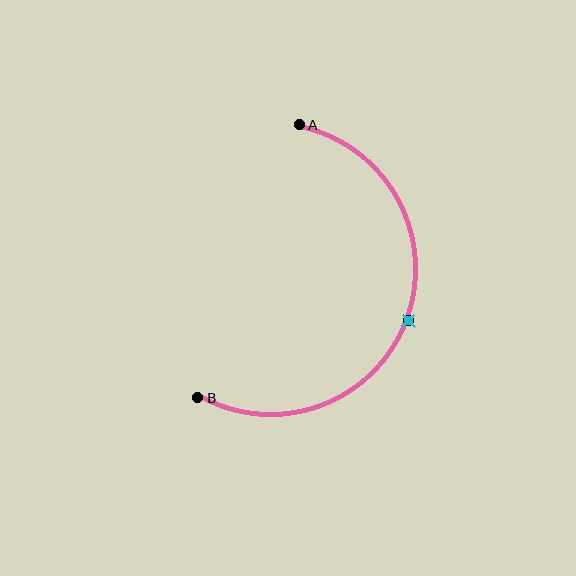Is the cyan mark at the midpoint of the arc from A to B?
Yes. The cyan mark lies on the arc at equal arc-length from both A and B — it is the arc midpoint.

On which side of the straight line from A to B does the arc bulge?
The arc bulges to the right of the straight line connecting A and B.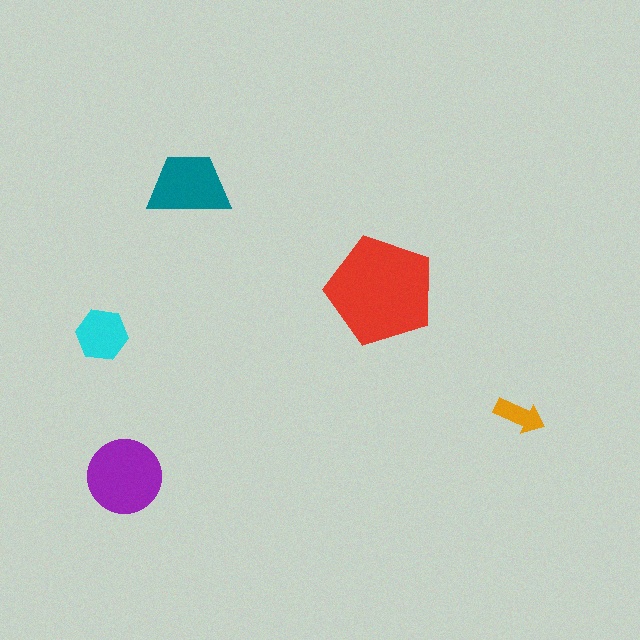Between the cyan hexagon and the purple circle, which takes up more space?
The purple circle.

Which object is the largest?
The red pentagon.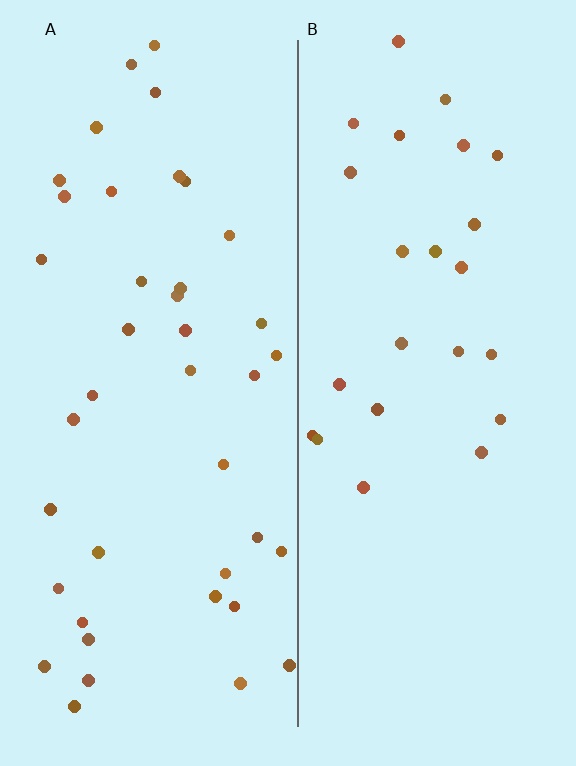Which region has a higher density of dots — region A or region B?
A (the left).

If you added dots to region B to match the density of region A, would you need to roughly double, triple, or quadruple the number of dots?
Approximately double.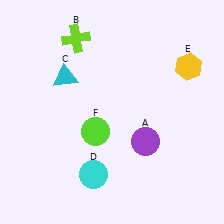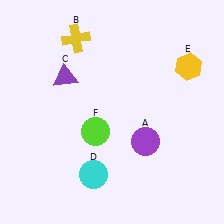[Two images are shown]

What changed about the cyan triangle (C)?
In Image 1, C is cyan. In Image 2, it changed to purple.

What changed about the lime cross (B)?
In Image 1, B is lime. In Image 2, it changed to yellow.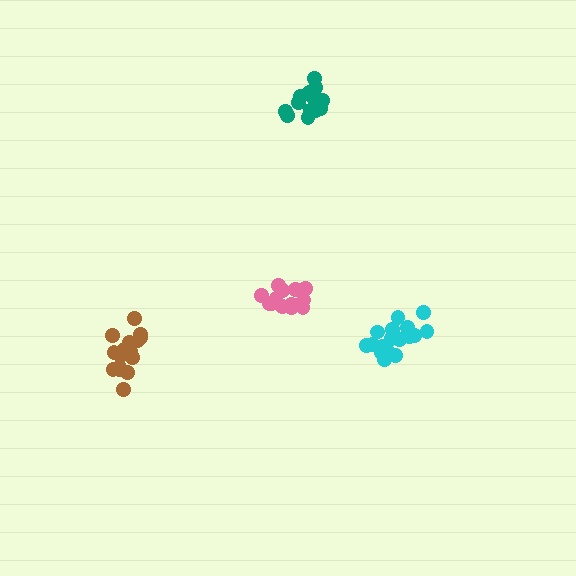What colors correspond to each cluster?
The clusters are colored: cyan, teal, brown, pink.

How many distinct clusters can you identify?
There are 4 distinct clusters.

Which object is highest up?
The teal cluster is topmost.